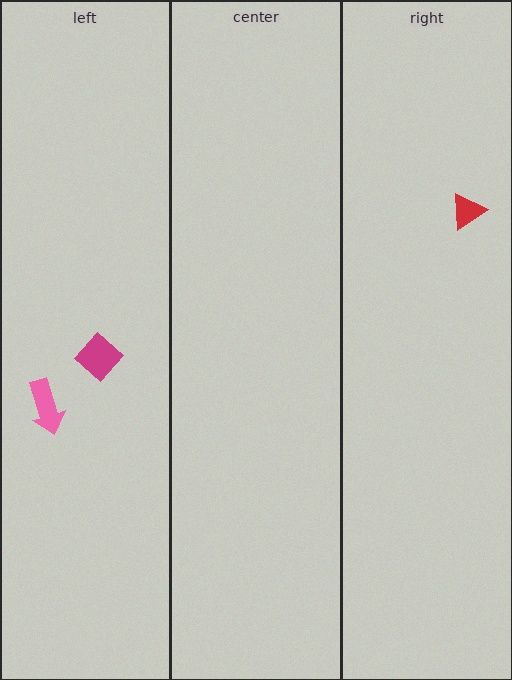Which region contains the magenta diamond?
The left region.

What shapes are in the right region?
The red triangle.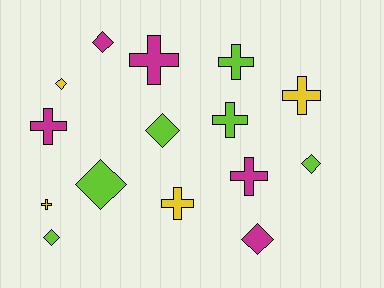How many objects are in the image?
There are 15 objects.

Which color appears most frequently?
Lime, with 6 objects.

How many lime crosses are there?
There are 2 lime crosses.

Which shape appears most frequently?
Cross, with 8 objects.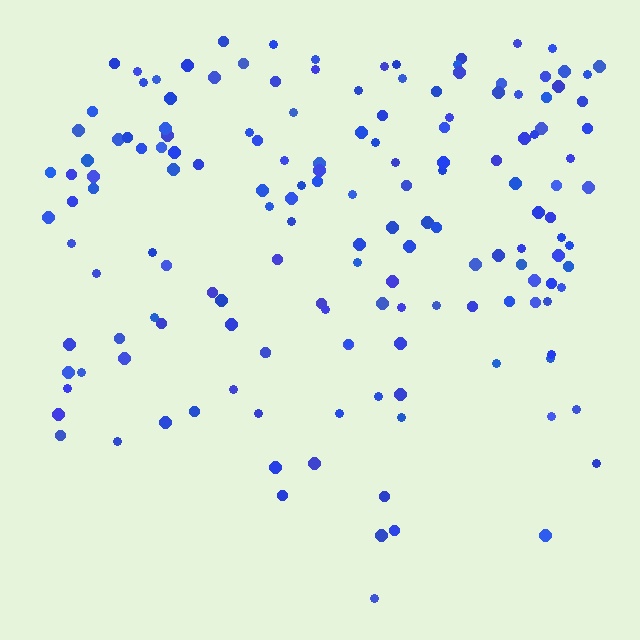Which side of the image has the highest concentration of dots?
The top.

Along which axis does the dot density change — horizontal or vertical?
Vertical.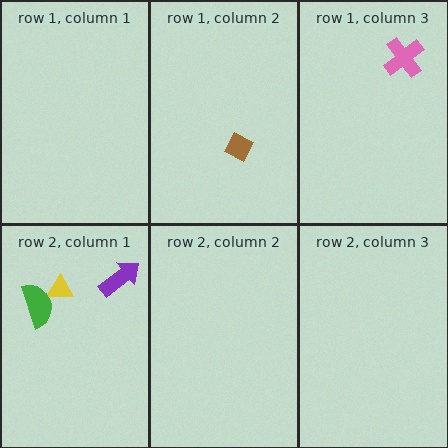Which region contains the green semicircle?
The row 2, column 1 region.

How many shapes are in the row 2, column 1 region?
3.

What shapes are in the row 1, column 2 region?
The brown diamond.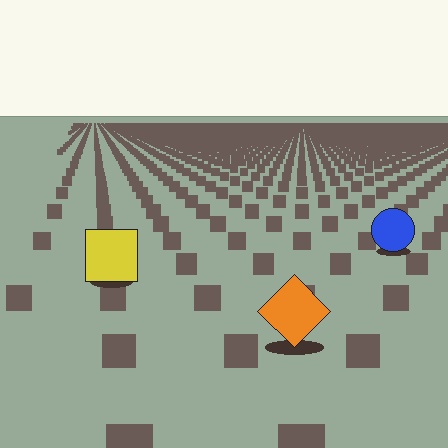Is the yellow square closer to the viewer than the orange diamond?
No. The orange diamond is closer — you can tell from the texture gradient: the ground texture is coarser near it.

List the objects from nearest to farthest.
From nearest to farthest: the orange diamond, the yellow square, the blue circle.